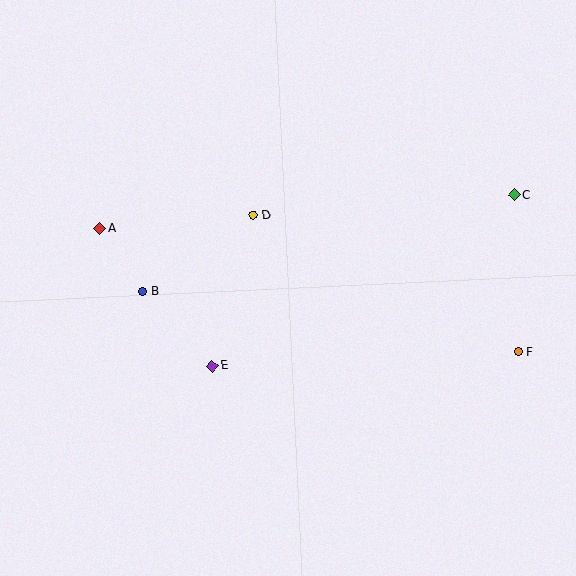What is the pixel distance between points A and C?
The distance between A and C is 416 pixels.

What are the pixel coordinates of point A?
Point A is at (100, 228).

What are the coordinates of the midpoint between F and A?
The midpoint between F and A is at (309, 290).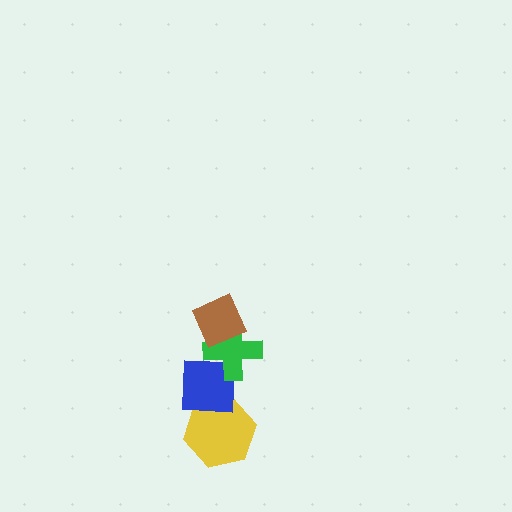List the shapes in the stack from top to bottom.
From top to bottom: the brown diamond, the green cross, the blue square, the yellow hexagon.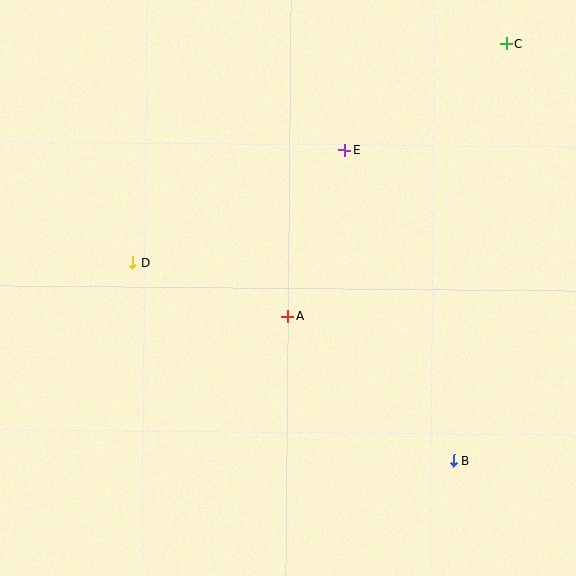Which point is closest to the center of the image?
Point A at (288, 316) is closest to the center.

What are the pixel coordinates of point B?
Point B is at (454, 460).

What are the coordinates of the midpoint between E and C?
The midpoint between E and C is at (426, 97).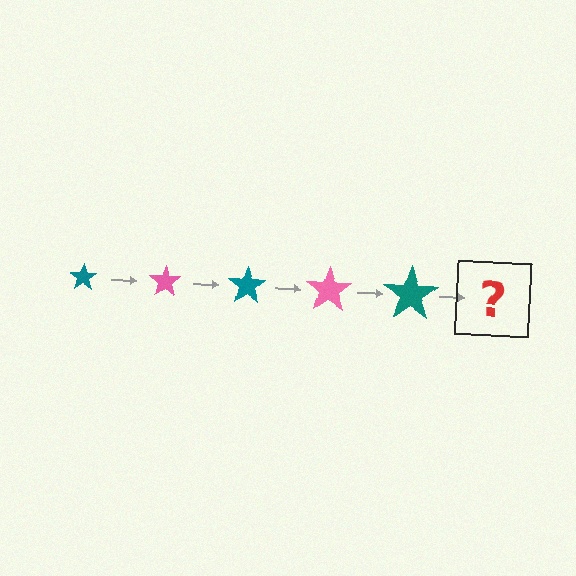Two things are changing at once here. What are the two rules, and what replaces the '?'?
The two rules are that the star grows larger each step and the color cycles through teal and pink. The '?' should be a pink star, larger than the previous one.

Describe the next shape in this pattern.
It should be a pink star, larger than the previous one.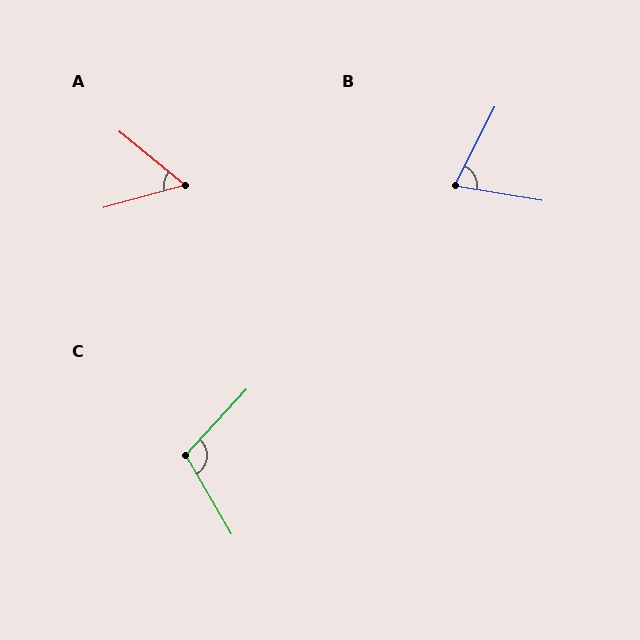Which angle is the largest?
C, at approximately 107 degrees.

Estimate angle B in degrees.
Approximately 73 degrees.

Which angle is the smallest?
A, at approximately 54 degrees.